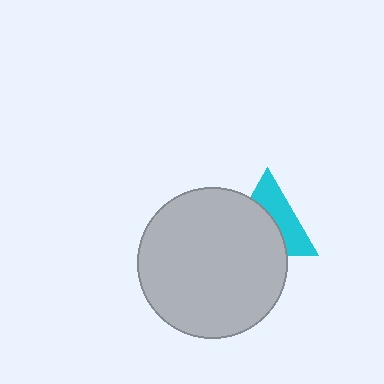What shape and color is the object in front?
The object in front is a light gray circle.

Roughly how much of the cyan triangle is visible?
About half of it is visible (roughly 46%).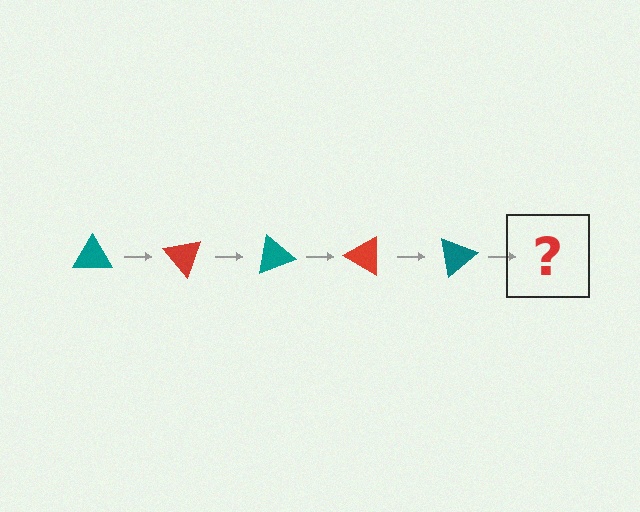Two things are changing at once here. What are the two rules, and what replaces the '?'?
The two rules are that it rotates 50 degrees each step and the color cycles through teal and red. The '?' should be a red triangle, rotated 250 degrees from the start.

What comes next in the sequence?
The next element should be a red triangle, rotated 250 degrees from the start.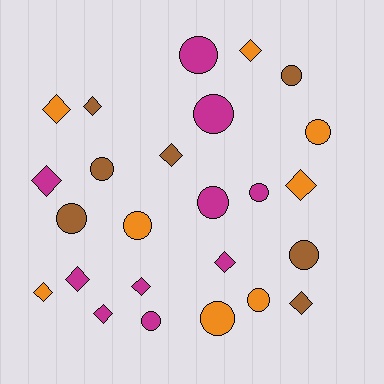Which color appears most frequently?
Magenta, with 10 objects.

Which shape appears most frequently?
Circle, with 13 objects.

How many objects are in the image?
There are 25 objects.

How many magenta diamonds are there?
There are 5 magenta diamonds.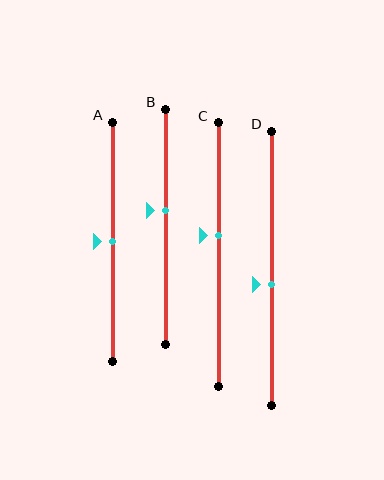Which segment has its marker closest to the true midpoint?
Segment A has its marker closest to the true midpoint.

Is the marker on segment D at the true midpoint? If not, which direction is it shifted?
No, the marker on segment D is shifted downward by about 6% of the segment length.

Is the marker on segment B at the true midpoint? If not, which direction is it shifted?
No, the marker on segment B is shifted upward by about 7% of the segment length.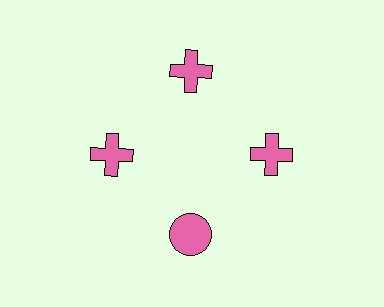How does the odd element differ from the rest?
It has a different shape: circle instead of cross.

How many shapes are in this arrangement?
There are 4 shapes arranged in a ring pattern.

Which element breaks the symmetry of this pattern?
The pink circle at roughly the 6 o'clock position breaks the symmetry. All other shapes are pink crosses.